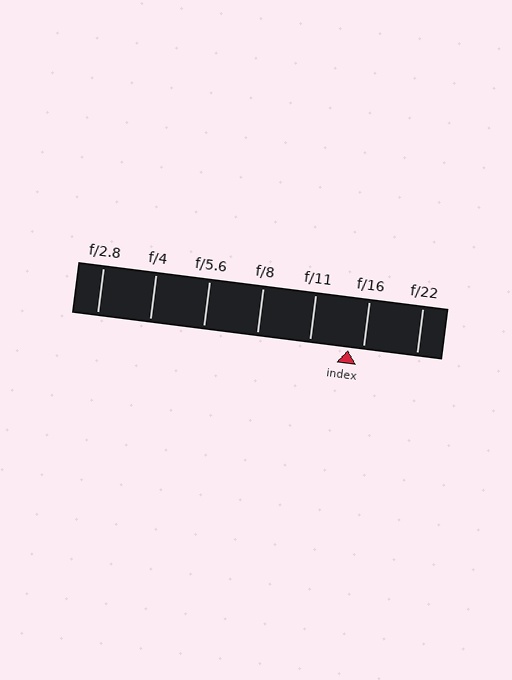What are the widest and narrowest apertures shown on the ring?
The widest aperture shown is f/2.8 and the narrowest is f/22.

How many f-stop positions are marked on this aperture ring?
There are 7 f-stop positions marked.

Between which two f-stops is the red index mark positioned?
The index mark is between f/11 and f/16.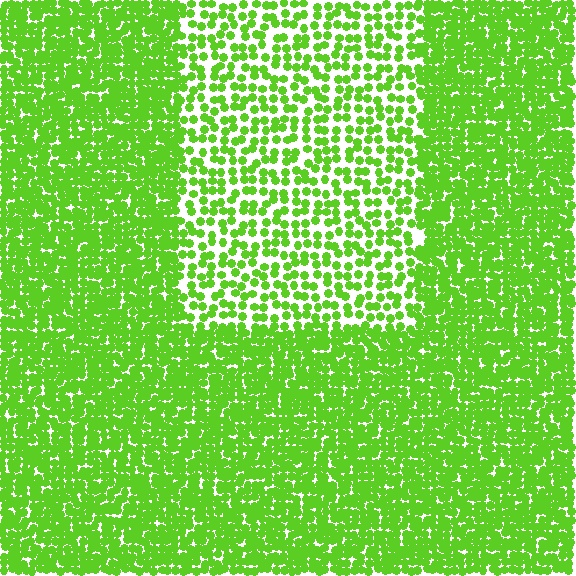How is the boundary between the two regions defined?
The boundary is defined by a change in element density (approximately 2.1x ratio). All elements are the same color, size, and shape.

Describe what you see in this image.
The image contains small lime elements arranged at two different densities. A rectangle-shaped region is visible where the elements are less densely packed than the surrounding area.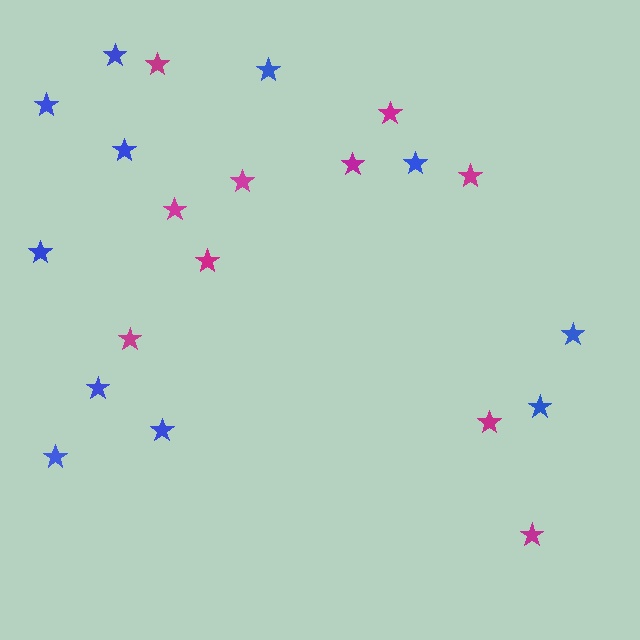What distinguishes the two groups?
There are 2 groups: one group of magenta stars (10) and one group of blue stars (11).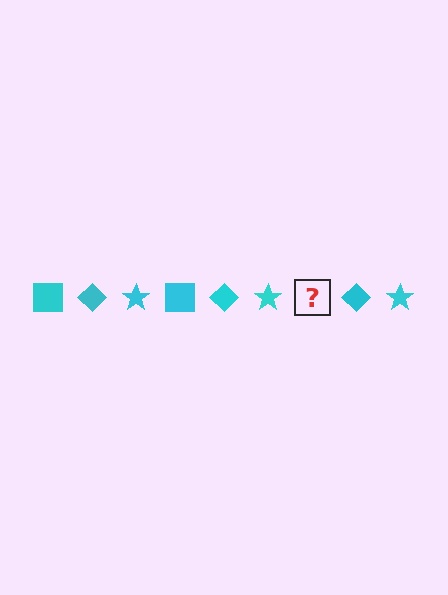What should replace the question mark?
The question mark should be replaced with a cyan square.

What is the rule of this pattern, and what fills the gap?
The rule is that the pattern cycles through square, diamond, star shapes in cyan. The gap should be filled with a cyan square.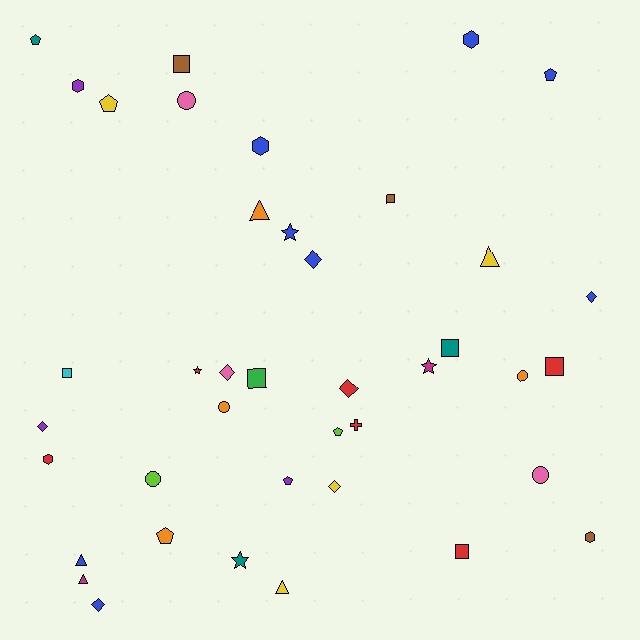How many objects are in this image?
There are 40 objects.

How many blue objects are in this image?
There are 8 blue objects.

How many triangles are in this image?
There are 5 triangles.